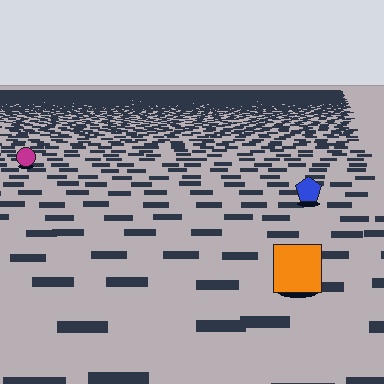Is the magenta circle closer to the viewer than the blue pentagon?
No. The blue pentagon is closer — you can tell from the texture gradient: the ground texture is coarser near it.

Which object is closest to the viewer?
The orange square is closest. The texture marks near it are larger and more spread out.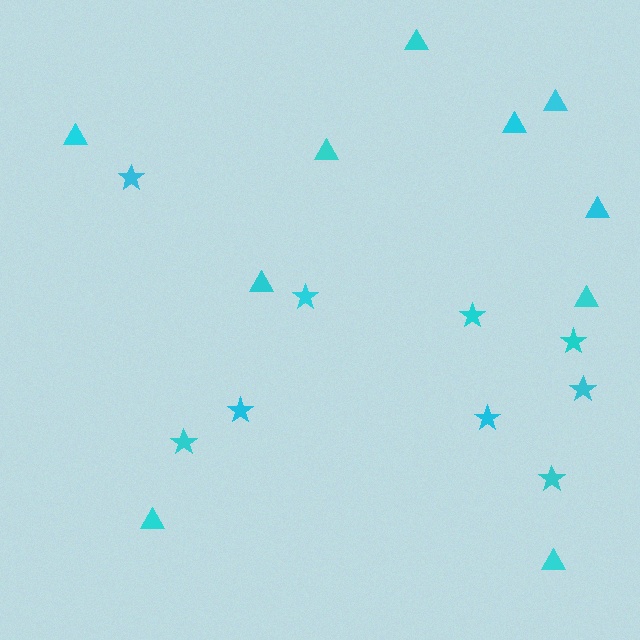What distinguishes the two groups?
There are 2 groups: one group of stars (9) and one group of triangles (10).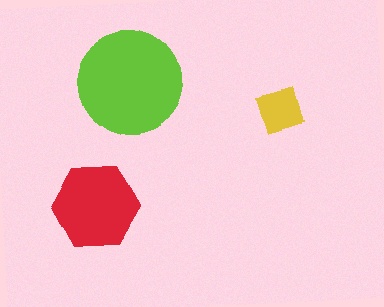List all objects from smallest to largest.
The yellow diamond, the red hexagon, the lime circle.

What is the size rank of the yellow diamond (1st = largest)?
3rd.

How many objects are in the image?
There are 3 objects in the image.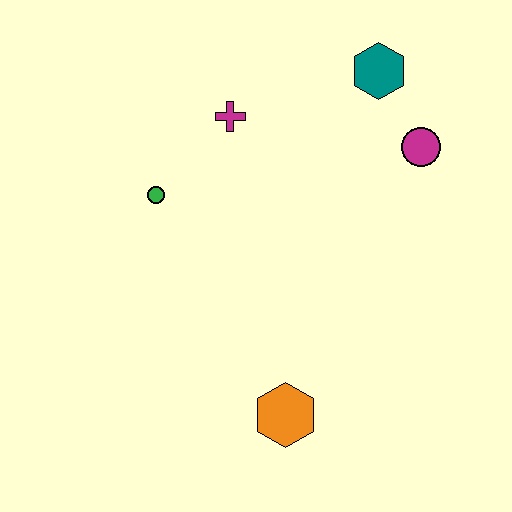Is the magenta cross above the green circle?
Yes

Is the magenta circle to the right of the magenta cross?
Yes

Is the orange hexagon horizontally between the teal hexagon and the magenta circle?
No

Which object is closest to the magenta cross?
The green circle is closest to the magenta cross.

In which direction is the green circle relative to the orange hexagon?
The green circle is above the orange hexagon.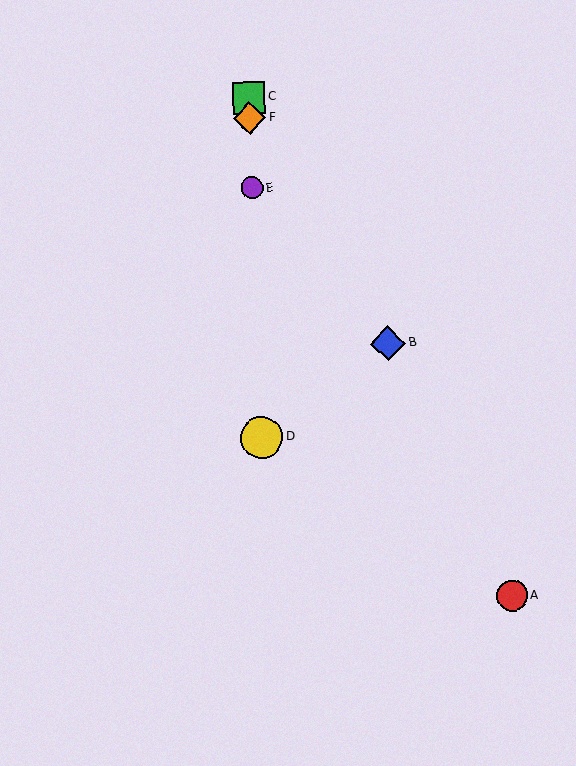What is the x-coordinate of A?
Object A is at x≈512.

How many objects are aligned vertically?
4 objects (C, D, E, F) are aligned vertically.